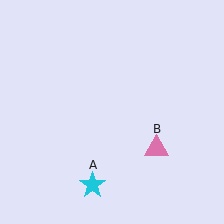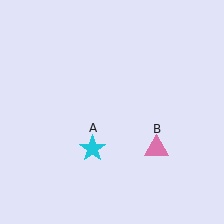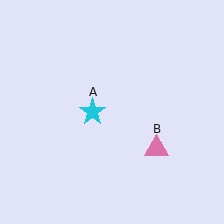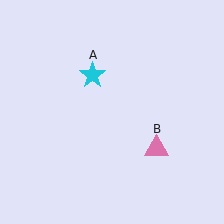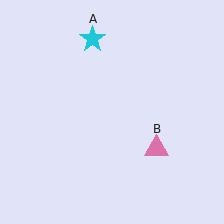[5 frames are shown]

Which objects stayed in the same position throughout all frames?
Pink triangle (object B) remained stationary.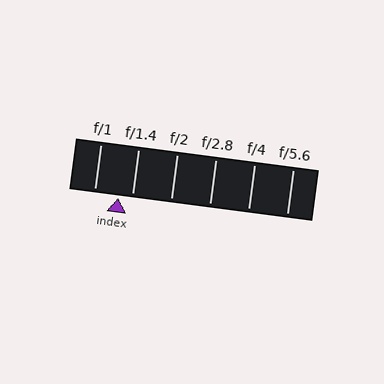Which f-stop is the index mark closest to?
The index mark is closest to f/1.4.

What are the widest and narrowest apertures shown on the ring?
The widest aperture shown is f/1 and the narrowest is f/5.6.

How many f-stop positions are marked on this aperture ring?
There are 6 f-stop positions marked.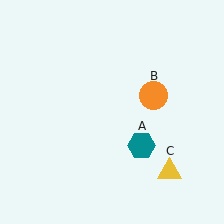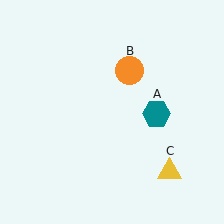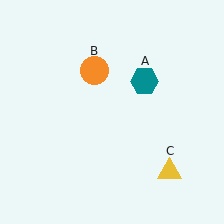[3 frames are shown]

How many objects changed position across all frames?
2 objects changed position: teal hexagon (object A), orange circle (object B).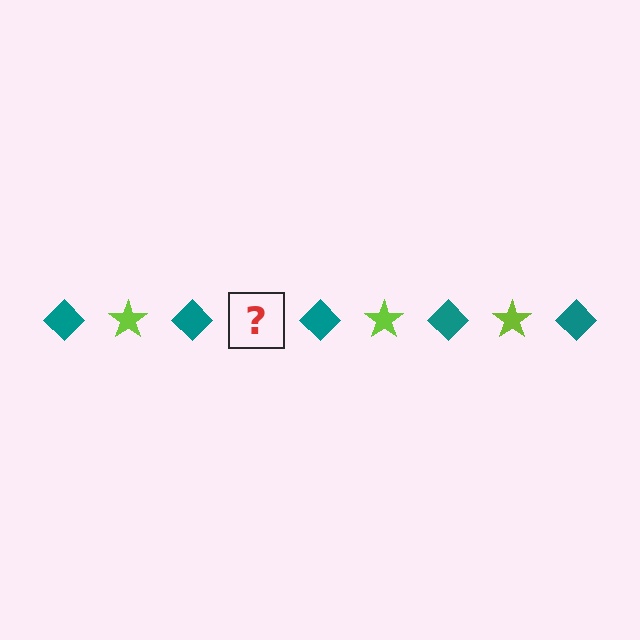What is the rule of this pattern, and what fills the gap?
The rule is that the pattern alternates between teal diamond and lime star. The gap should be filled with a lime star.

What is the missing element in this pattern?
The missing element is a lime star.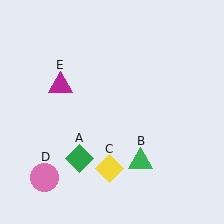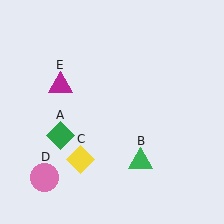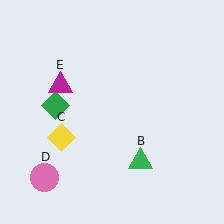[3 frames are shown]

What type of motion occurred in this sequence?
The green diamond (object A), yellow diamond (object C) rotated clockwise around the center of the scene.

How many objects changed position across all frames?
2 objects changed position: green diamond (object A), yellow diamond (object C).